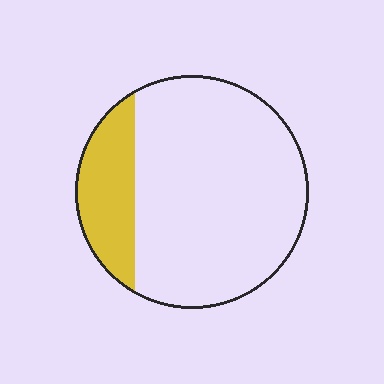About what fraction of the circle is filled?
About one fifth (1/5).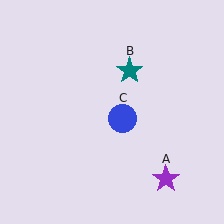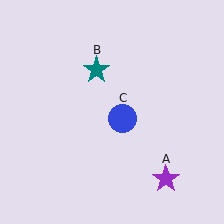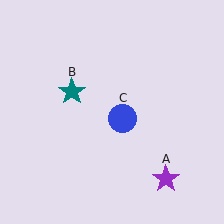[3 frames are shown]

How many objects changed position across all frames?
1 object changed position: teal star (object B).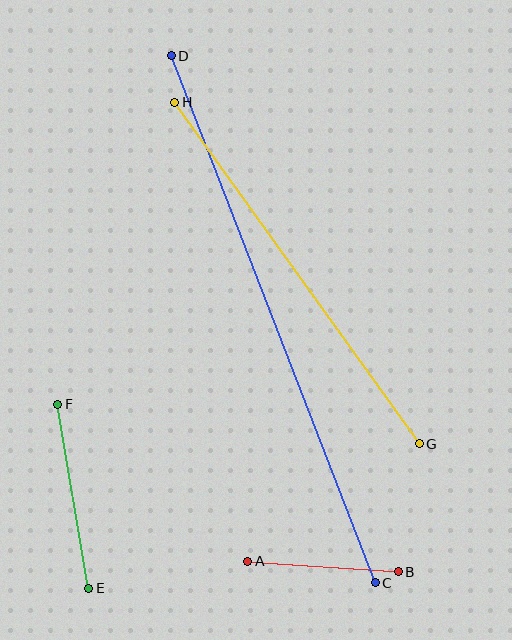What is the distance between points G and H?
The distance is approximately 420 pixels.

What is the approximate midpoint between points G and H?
The midpoint is at approximately (297, 273) pixels.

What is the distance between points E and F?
The distance is approximately 187 pixels.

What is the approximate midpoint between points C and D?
The midpoint is at approximately (273, 319) pixels.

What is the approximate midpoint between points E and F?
The midpoint is at approximately (73, 496) pixels.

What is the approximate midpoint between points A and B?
The midpoint is at approximately (323, 567) pixels.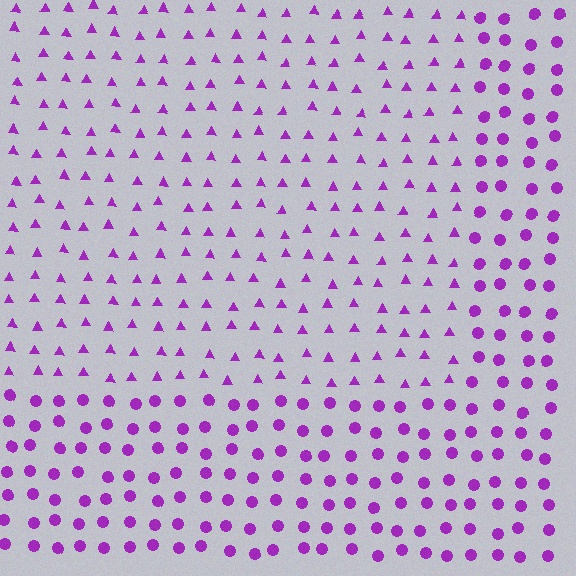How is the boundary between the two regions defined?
The boundary is defined by a change in element shape: triangles inside vs. circles outside. All elements share the same color and spacing.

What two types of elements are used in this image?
The image uses triangles inside the rectangle region and circles outside it.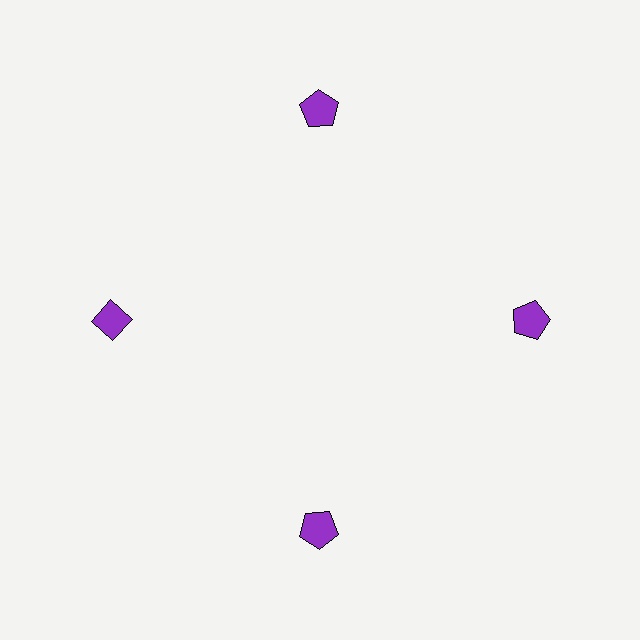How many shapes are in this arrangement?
There are 4 shapes arranged in a ring pattern.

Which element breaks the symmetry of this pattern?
The purple diamond at roughly the 9 o'clock position breaks the symmetry. All other shapes are purple pentagons.